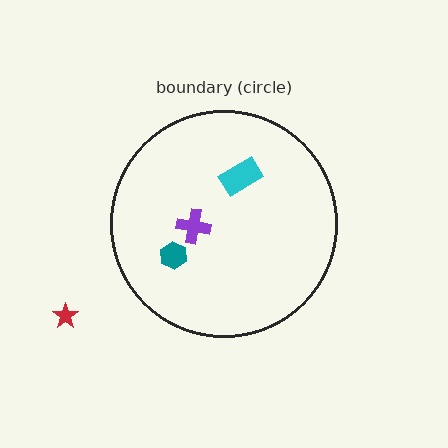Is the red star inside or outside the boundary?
Outside.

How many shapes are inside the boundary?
3 inside, 1 outside.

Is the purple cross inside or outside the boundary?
Inside.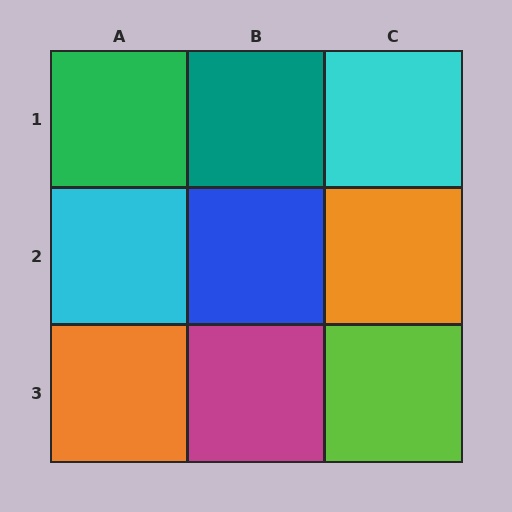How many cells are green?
1 cell is green.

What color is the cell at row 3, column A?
Orange.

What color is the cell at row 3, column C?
Lime.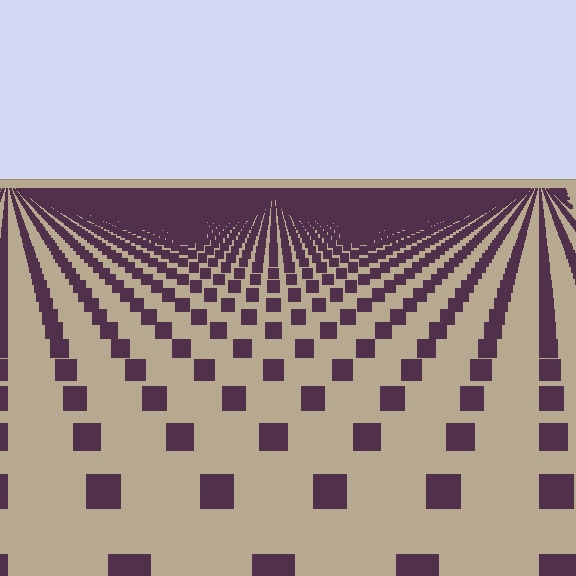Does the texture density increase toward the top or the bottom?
Density increases toward the top.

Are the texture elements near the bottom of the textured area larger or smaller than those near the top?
Larger. Near the bottom, elements are closer to the viewer and appear at a bigger on-screen size.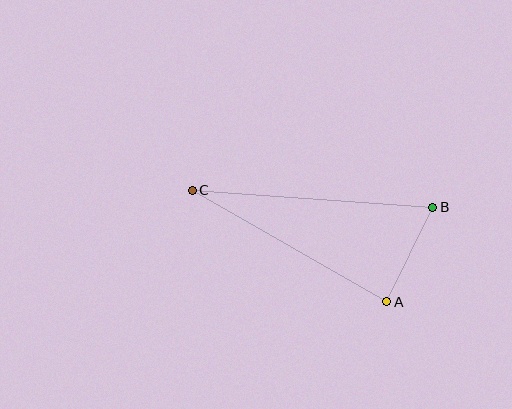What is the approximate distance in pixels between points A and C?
The distance between A and C is approximately 224 pixels.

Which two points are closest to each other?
Points A and B are closest to each other.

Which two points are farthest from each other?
Points B and C are farthest from each other.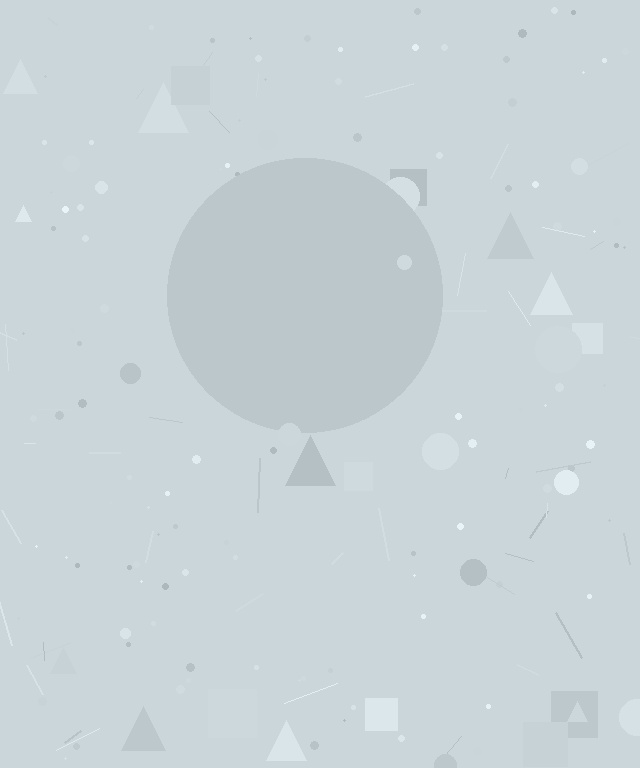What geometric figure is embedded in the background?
A circle is embedded in the background.